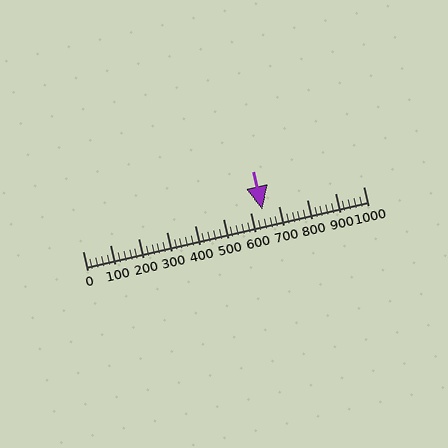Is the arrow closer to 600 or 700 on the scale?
The arrow is closer to 600.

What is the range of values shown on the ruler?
The ruler shows values from 0 to 1000.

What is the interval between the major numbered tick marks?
The major tick marks are spaced 100 units apart.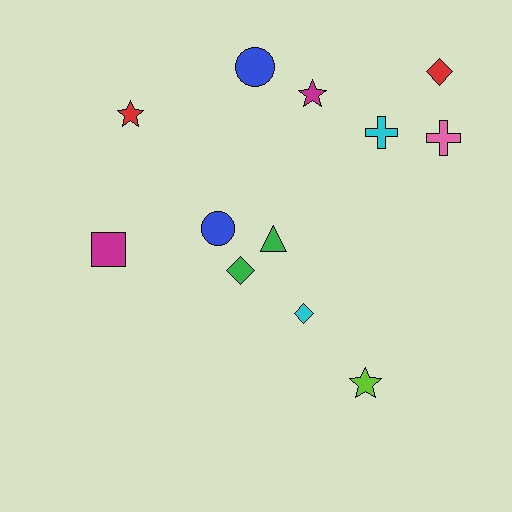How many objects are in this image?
There are 12 objects.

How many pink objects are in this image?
There is 1 pink object.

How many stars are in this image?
There are 3 stars.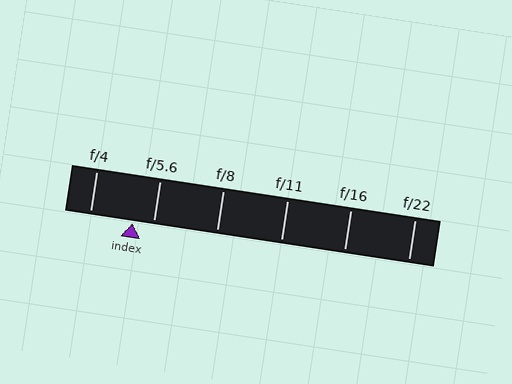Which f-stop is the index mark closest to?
The index mark is closest to f/5.6.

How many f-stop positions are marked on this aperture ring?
There are 6 f-stop positions marked.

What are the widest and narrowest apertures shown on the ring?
The widest aperture shown is f/4 and the narrowest is f/22.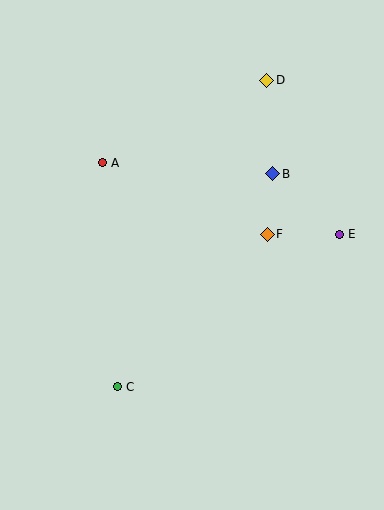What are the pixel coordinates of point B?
Point B is at (273, 174).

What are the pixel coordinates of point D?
Point D is at (267, 80).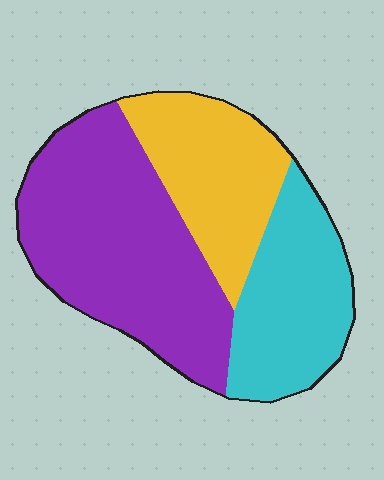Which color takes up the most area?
Purple, at roughly 45%.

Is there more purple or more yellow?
Purple.